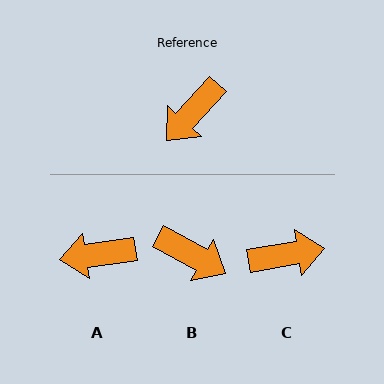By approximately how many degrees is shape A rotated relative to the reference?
Approximately 40 degrees clockwise.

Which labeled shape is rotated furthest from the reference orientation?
C, about 142 degrees away.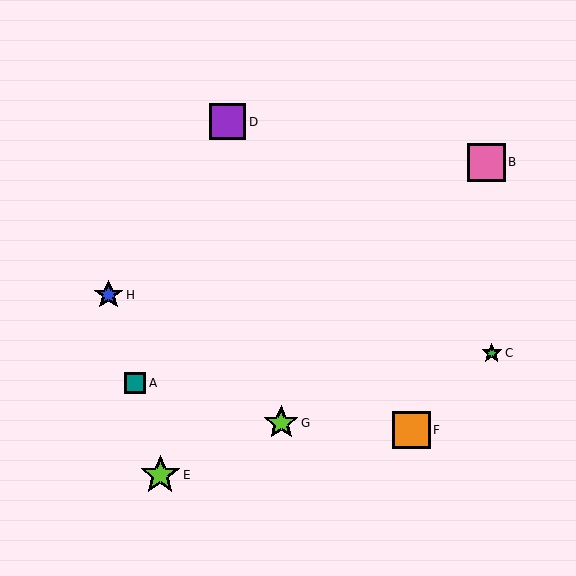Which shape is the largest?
The lime star (labeled E) is the largest.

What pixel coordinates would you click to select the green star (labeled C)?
Click at (492, 353) to select the green star C.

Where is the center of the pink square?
The center of the pink square is at (486, 162).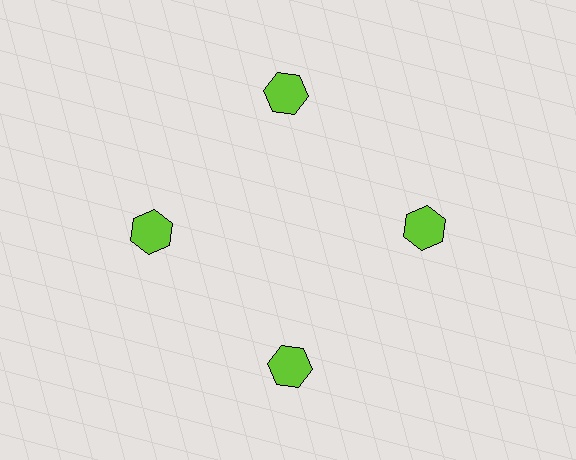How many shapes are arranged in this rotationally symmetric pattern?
There are 4 shapes, arranged in 4 groups of 1.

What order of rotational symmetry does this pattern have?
This pattern has 4-fold rotational symmetry.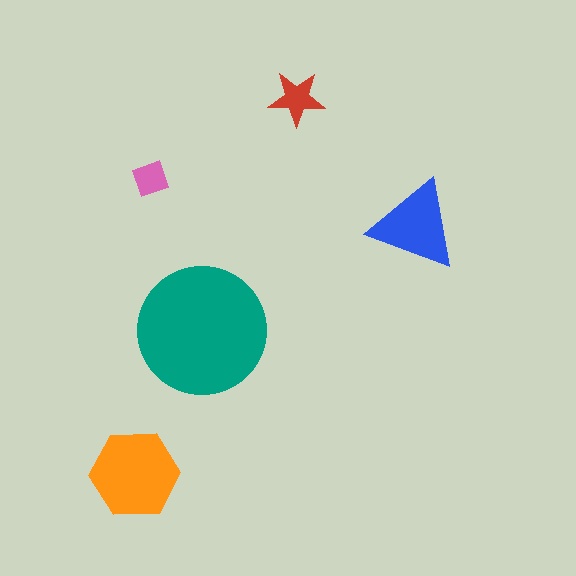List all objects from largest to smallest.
The teal circle, the orange hexagon, the blue triangle, the red star, the pink diamond.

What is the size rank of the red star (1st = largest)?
4th.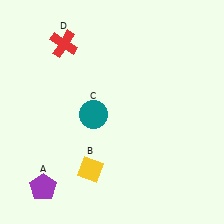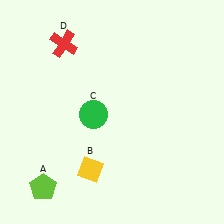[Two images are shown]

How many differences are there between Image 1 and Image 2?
There are 2 differences between the two images.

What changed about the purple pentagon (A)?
In Image 1, A is purple. In Image 2, it changed to lime.